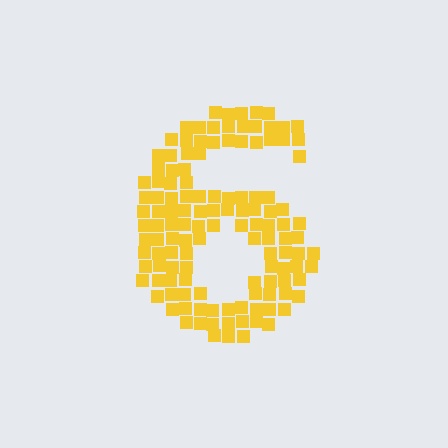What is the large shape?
The large shape is the digit 6.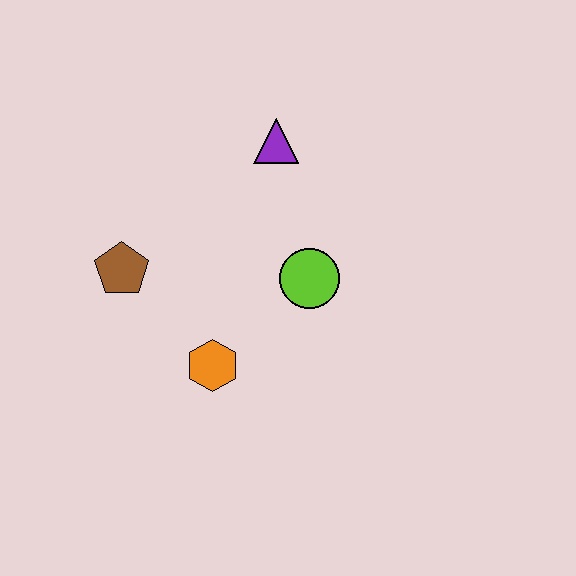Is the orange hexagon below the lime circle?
Yes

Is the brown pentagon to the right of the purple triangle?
No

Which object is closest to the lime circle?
The orange hexagon is closest to the lime circle.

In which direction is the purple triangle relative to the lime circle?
The purple triangle is above the lime circle.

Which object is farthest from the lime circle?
The brown pentagon is farthest from the lime circle.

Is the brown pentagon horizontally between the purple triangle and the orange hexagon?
No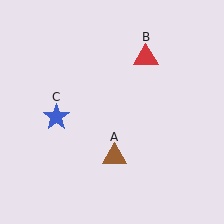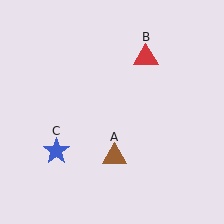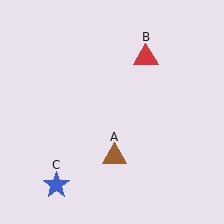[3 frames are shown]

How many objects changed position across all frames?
1 object changed position: blue star (object C).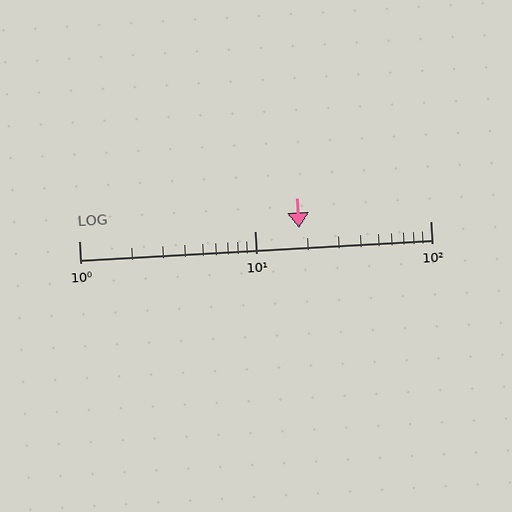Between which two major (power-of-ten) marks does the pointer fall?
The pointer is between 10 and 100.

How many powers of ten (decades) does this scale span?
The scale spans 2 decades, from 1 to 100.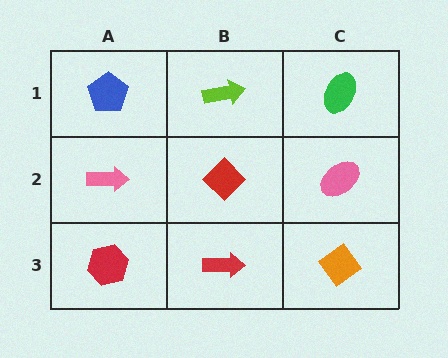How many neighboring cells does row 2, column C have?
3.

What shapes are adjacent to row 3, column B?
A red diamond (row 2, column B), a red hexagon (row 3, column A), an orange diamond (row 3, column C).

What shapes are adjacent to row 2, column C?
A green ellipse (row 1, column C), an orange diamond (row 3, column C), a red diamond (row 2, column B).